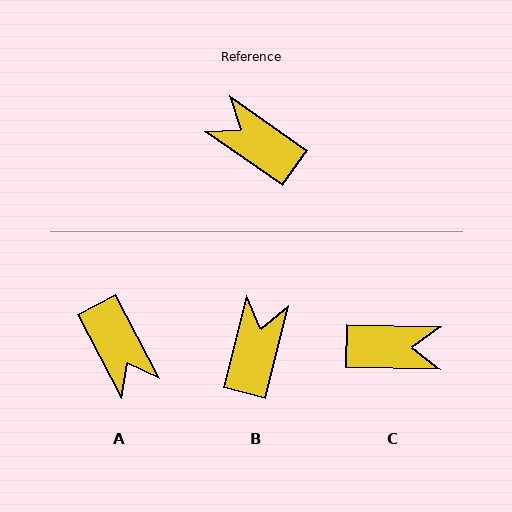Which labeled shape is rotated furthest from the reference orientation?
A, about 153 degrees away.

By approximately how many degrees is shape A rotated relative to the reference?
Approximately 153 degrees counter-clockwise.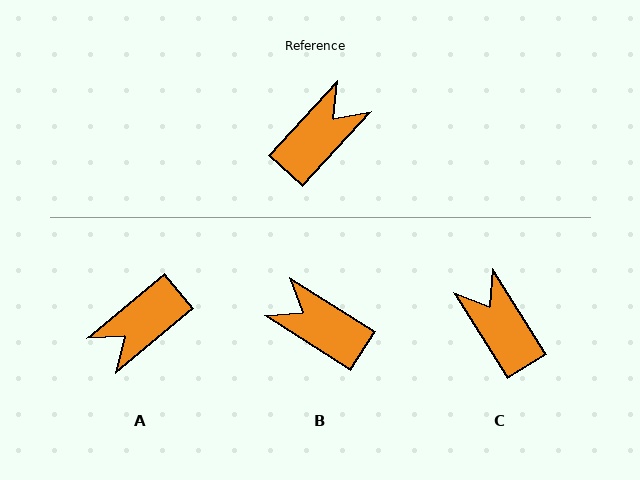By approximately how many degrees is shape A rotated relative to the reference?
Approximately 173 degrees counter-clockwise.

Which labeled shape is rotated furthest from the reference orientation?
A, about 173 degrees away.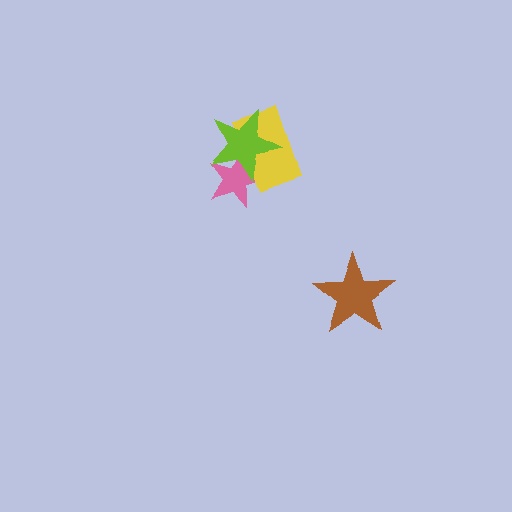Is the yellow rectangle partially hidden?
Yes, it is partially covered by another shape.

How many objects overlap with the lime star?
2 objects overlap with the lime star.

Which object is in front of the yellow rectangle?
The lime star is in front of the yellow rectangle.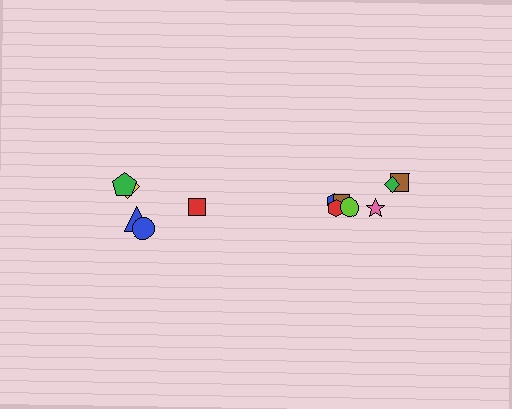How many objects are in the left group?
There are 5 objects.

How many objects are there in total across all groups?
There are 12 objects.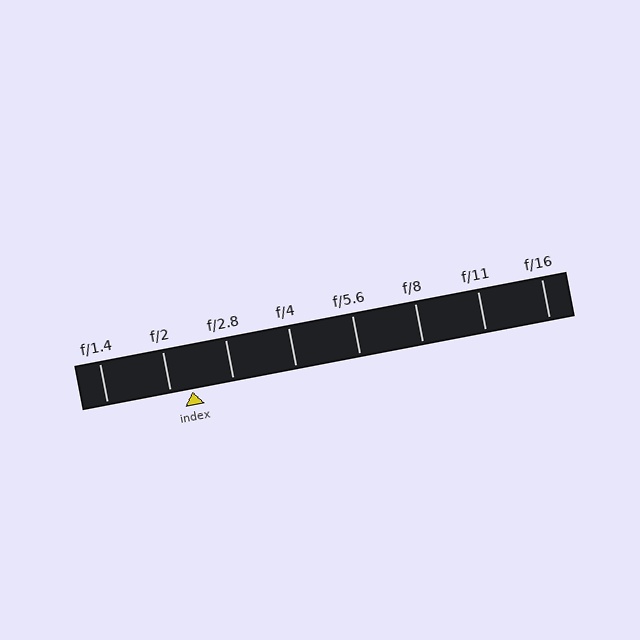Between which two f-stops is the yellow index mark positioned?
The index mark is between f/2 and f/2.8.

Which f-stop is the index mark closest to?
The index mark is closest to f/2.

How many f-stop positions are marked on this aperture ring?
There are 8 f-stop positions marked.